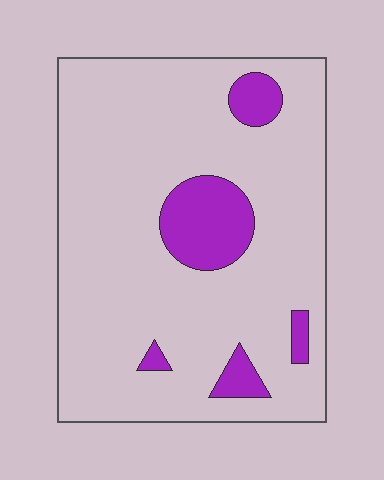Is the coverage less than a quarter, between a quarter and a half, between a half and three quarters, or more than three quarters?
Less than a quarter.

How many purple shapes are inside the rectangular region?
5.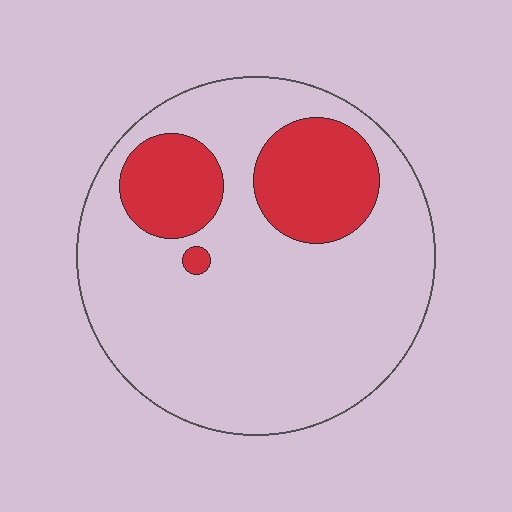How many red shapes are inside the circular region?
3.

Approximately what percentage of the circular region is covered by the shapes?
Approximately 20%.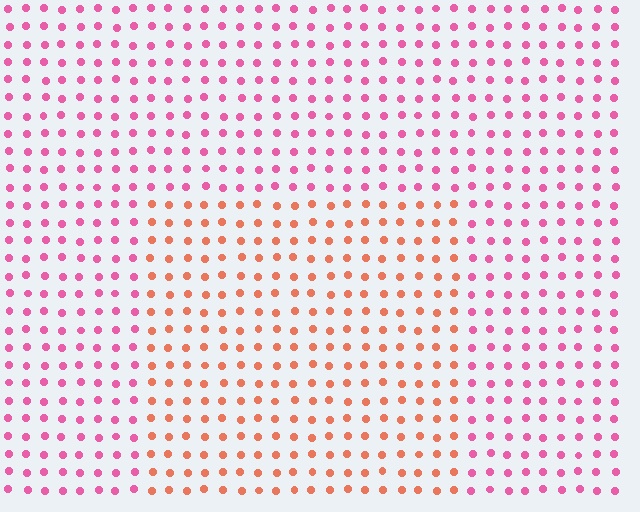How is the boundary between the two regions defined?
The boundary is defined purely by a slight shift in hue (about 43 degrees). Spacing, size, and orientation are identical on both sides.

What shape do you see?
I see a rectangle.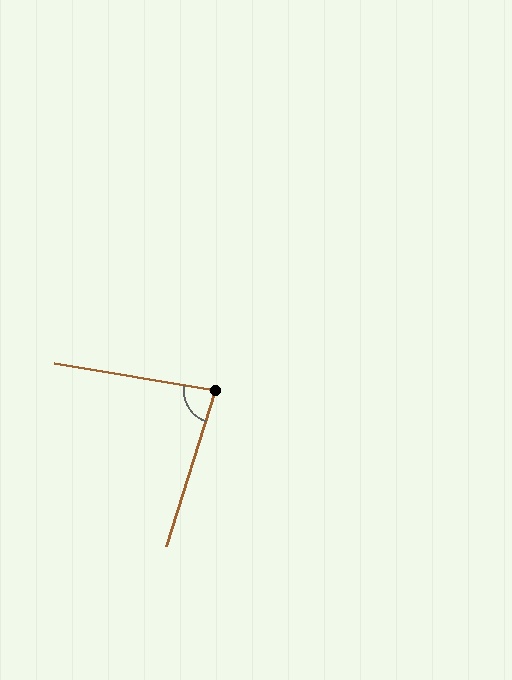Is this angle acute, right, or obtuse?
It is acute.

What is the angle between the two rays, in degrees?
Approximately 82 degrees.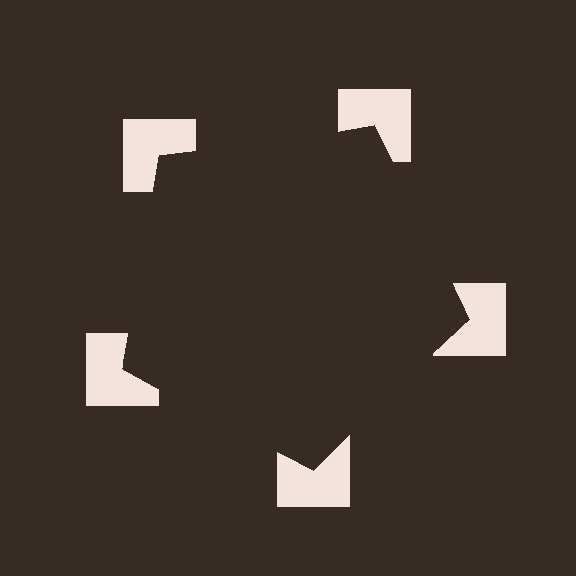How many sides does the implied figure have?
5 sides.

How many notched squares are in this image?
There are 5 — one at each vertex of the illusory pentagon.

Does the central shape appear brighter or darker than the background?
It typically appears slightly darker than the background, even though no actual brightness change is drawn.